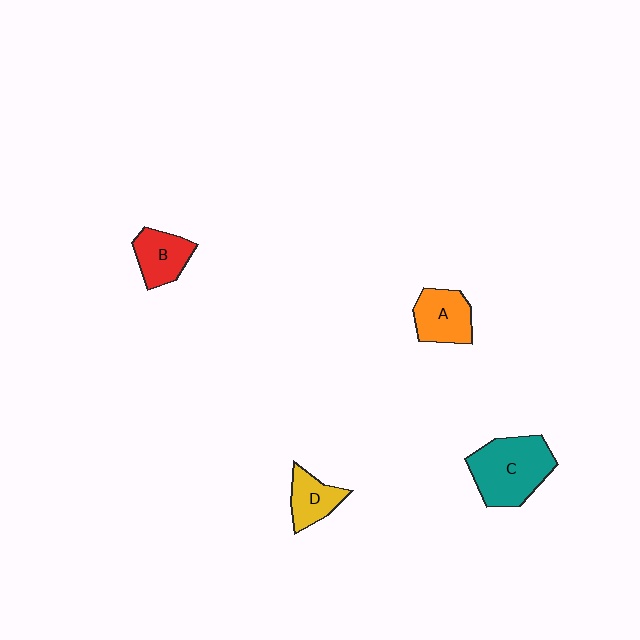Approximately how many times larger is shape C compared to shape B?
Approximately 1.8 times.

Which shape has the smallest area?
Shape D (yellow).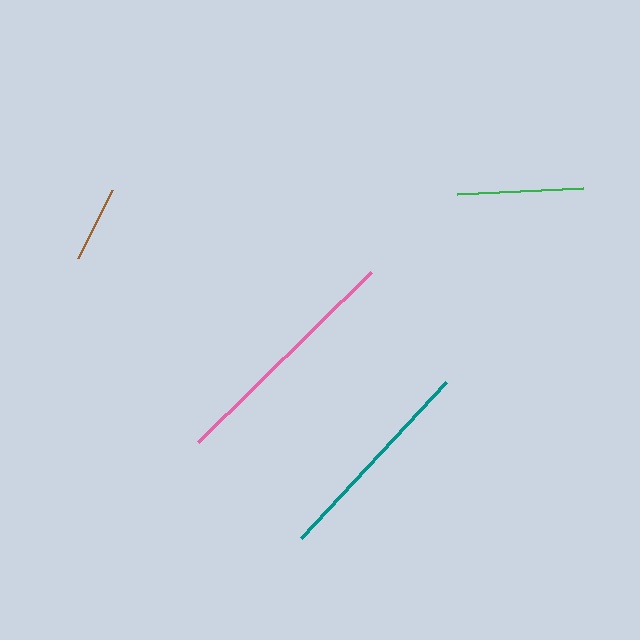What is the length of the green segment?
The green segment is approximately 127 pixels long.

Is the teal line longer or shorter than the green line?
The teal line is longer than the green line.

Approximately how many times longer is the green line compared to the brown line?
The green line is approximately 1.7 times the length of the brown line.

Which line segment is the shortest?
The brown line is the shortest at approximately 76 pixels.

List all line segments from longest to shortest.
From longest to shortest: pink, teal, green, brown.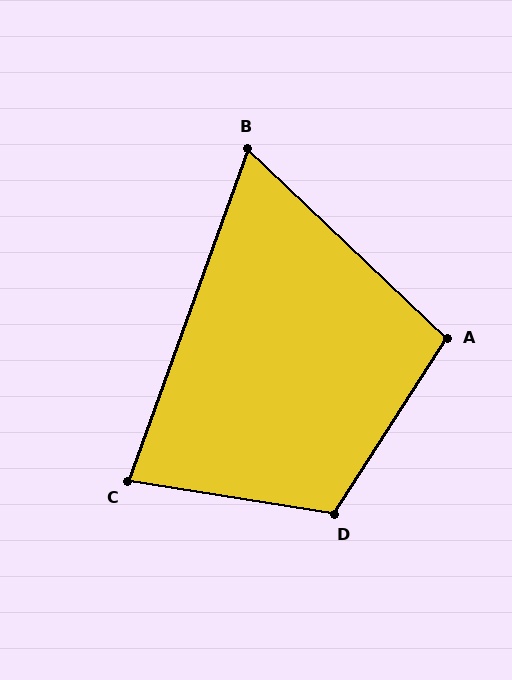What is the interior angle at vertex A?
Approximately 101 degrees (obtuse).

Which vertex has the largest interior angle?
D, at approximately 114 degrees.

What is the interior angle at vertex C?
Approximately 79 degrees (acute).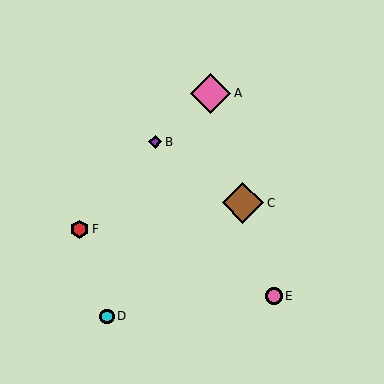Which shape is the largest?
The brown diamond (labeled C) is the largest.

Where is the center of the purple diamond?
The center of the purple diamond is at (155, 142).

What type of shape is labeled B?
Shape B is a purple diamond.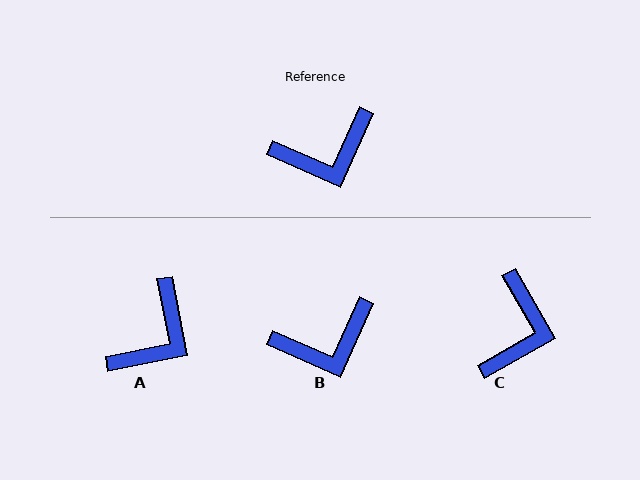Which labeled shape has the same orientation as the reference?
B.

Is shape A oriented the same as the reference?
No, it is off by about 35 degrees.